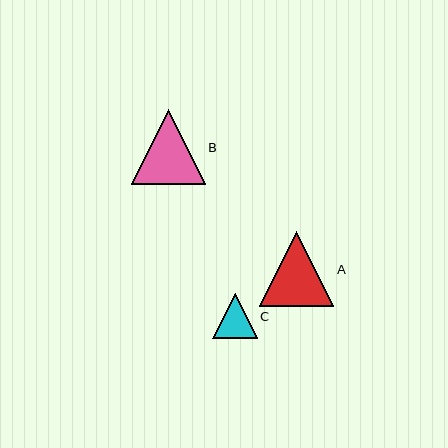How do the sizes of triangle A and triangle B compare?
Triangle A and triangle B are approximately the same size.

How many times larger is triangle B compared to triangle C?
Triangle B is approximately 1.7 times the size of triangle C.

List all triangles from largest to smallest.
From largest to smallest: A, B, C.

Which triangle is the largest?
Triangle A is the largest with a size of approximately 75 pixels.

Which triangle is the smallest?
Triangle C is the smallest with a size of approximately 44 pixels.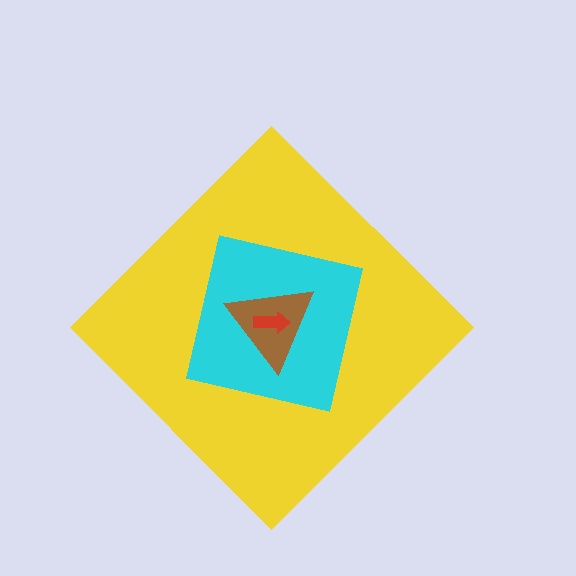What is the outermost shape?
The yellow diamond.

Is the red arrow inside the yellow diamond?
Yes.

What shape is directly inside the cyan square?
The brown triangle.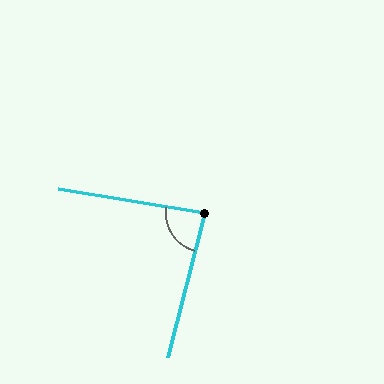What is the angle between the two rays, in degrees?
Approximately 85 degrees.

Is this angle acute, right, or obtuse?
It is approximately a right angle.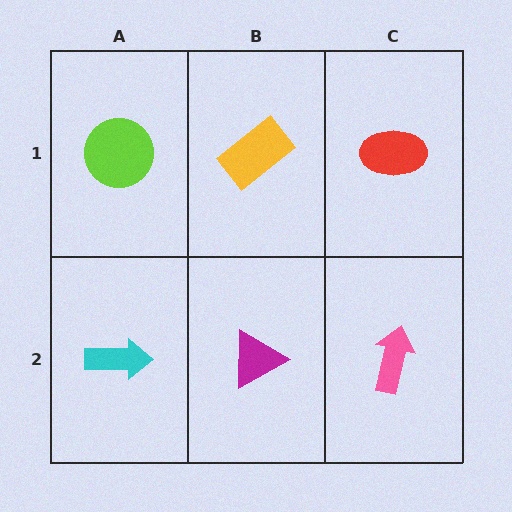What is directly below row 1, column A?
A cyan arrow.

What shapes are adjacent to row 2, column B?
A yellow rectangle (row 1, column B), a cyan arrow (row 2, column A), a pink arrow (row 2, column C).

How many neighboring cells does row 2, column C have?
2.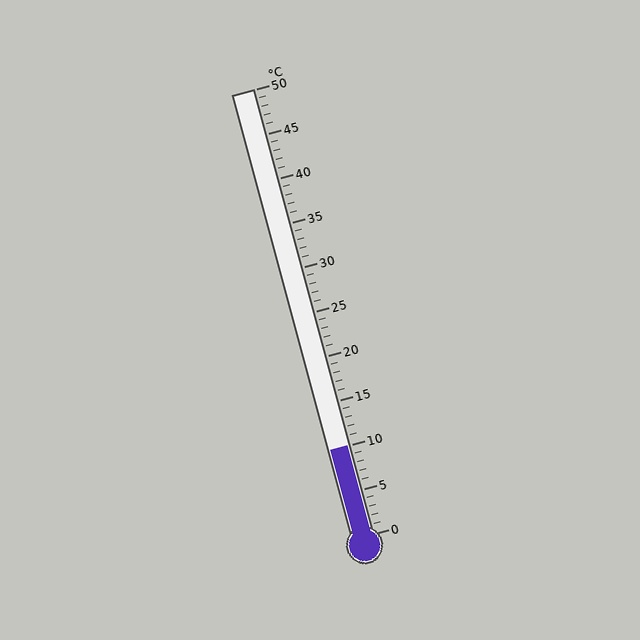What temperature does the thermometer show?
The thermometer shows approximately 10°C.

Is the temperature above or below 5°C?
The temperature is above 5°C.